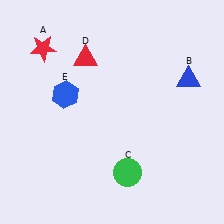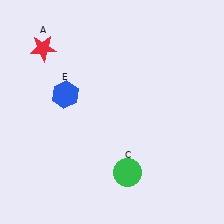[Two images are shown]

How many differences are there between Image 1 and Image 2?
There are 2 differences between the two images.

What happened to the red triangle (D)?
The red triangle (D) was removed in Image 2. It was in the top-left area of Image 1.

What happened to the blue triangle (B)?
The blue triangle (B) was removed in Image 2. It was in the top-right area of Image 1.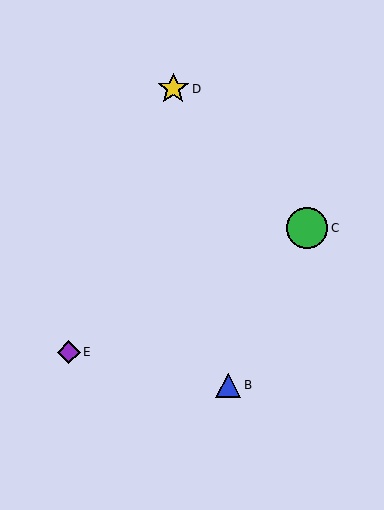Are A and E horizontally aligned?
No, A is at y≈228 and E is at y≈352.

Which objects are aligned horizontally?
Objects A, C are aligned horizontally.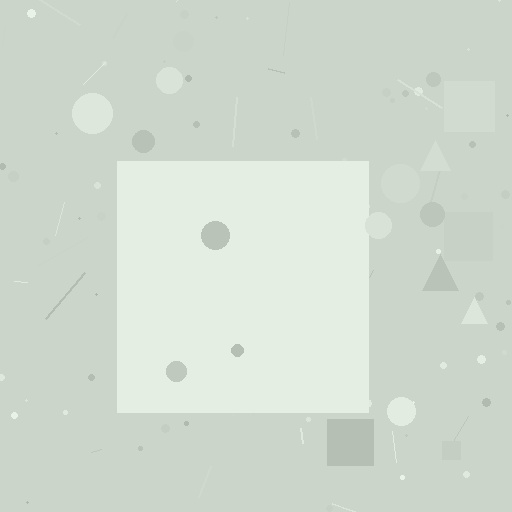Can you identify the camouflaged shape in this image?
The camouflaged shape is a square.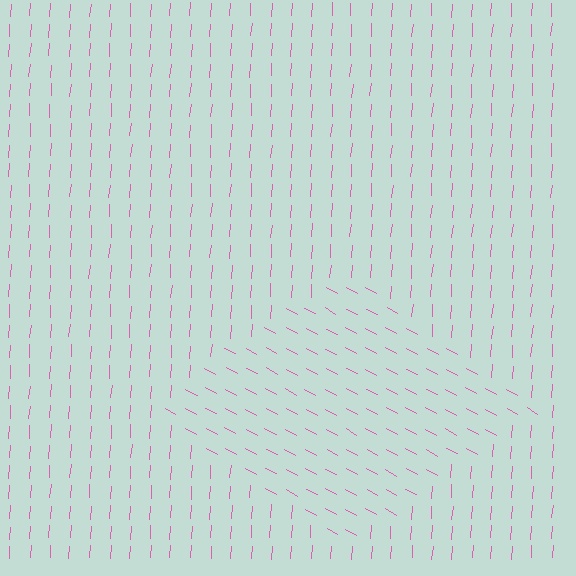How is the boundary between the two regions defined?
The boundary is defined purely by a change in line orientation (approximately 66 degrees difference). All lines are the same color and thickness.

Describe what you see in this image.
The image is filled with small pink line segments. A diamond region in the image has lines oriented differently from the surrounding lines, creating a visible texture boundary.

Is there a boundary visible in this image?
Yes, there is a texture boundary formed by a change in line orientation.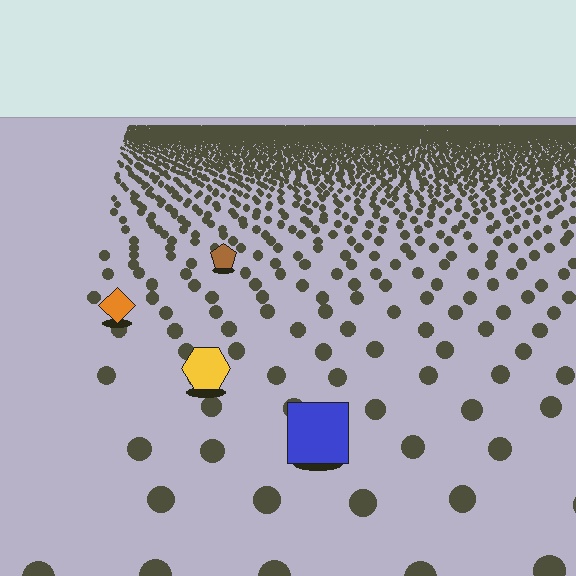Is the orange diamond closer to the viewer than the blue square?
No. The blue square is closer — you can tell from the texture gradient: the ground texture is coarser near it.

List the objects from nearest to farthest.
From nearest to farthest: the blue square, the yellow hexagon, the orange diamond, the brown pentagon.